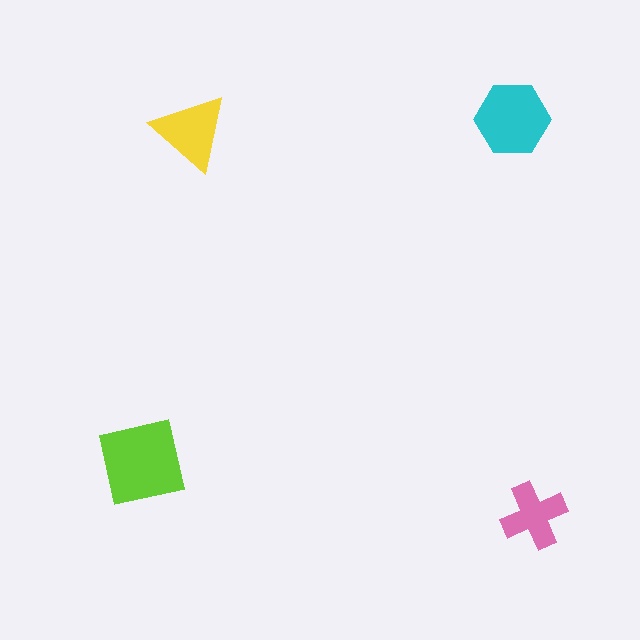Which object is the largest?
The lime square.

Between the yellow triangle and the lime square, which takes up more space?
The lime square.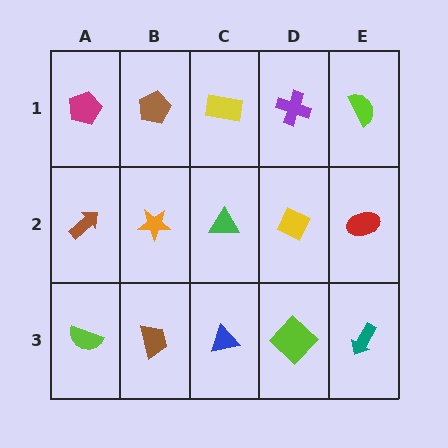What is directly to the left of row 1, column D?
A yellow rectangle.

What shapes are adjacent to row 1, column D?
A yellow diamond (row 2, column D), a yellow rectangle (row 1, column C), a lime semicircle (row 1, column E).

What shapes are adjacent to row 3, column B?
An orange star (row 2, column B), a lime semicircle (row 3, column A), a blue triangle (row 3, column C).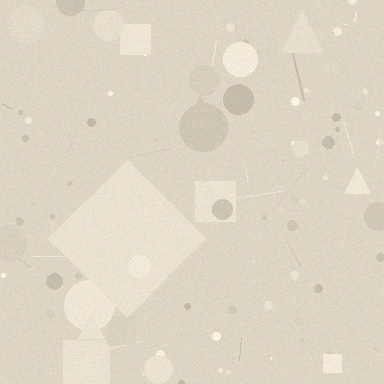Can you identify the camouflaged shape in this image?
The camouflaged shape is a diamond.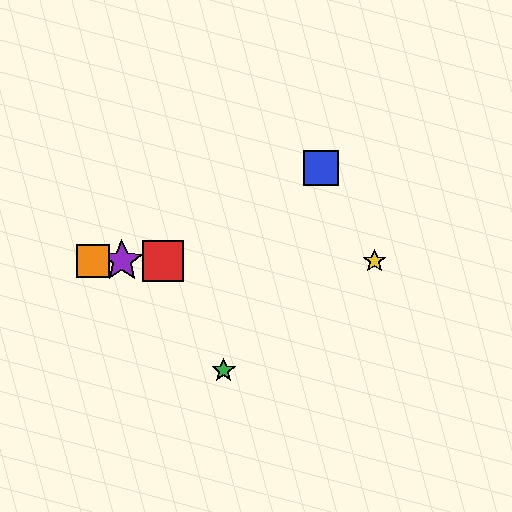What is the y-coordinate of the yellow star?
The yellow star is at y≈261.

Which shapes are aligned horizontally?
The red square, the yellow star, the purple star, the orange square are aligned horizontally.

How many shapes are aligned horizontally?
4 shapes (the red square, the yellow star, the purple star, the orange square) are aligned horizontally.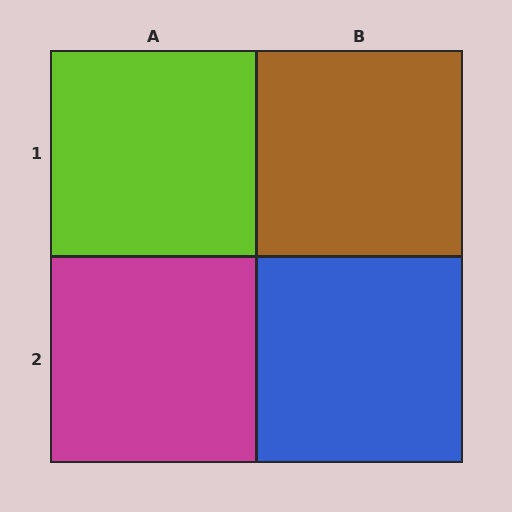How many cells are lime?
1 cell is lime.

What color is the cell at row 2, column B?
Blue.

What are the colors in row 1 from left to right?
Lime, brown.